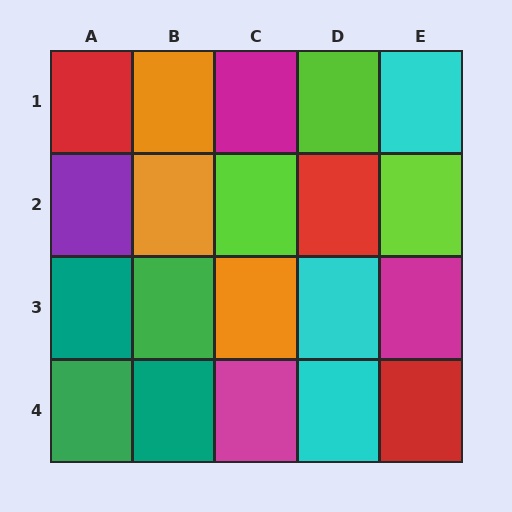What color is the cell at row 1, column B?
Orange.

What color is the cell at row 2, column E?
Lime.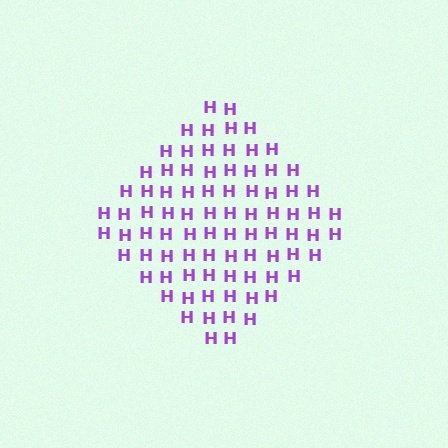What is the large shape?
The large shape is a diamond.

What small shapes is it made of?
It is made of small letter H's.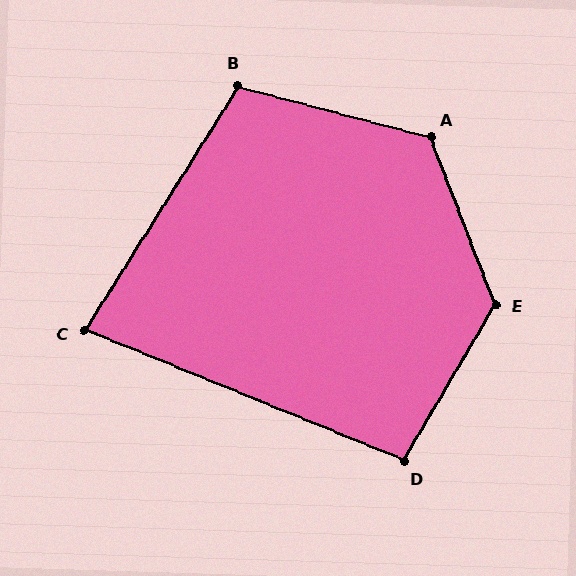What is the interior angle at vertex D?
Approximately 98 degrees (obtuse).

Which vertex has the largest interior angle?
E, at approximately 129 degrees.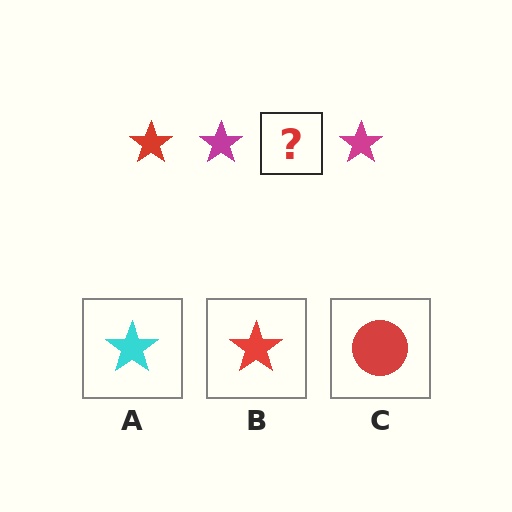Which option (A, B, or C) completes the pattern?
B.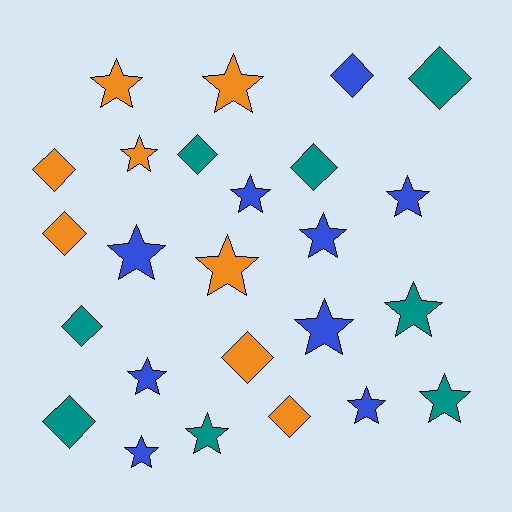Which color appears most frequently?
Blue, with 9 objects.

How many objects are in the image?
There are 25 objects.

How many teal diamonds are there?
There are 5 teal diamonds.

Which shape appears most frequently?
Star, with 15 objects.